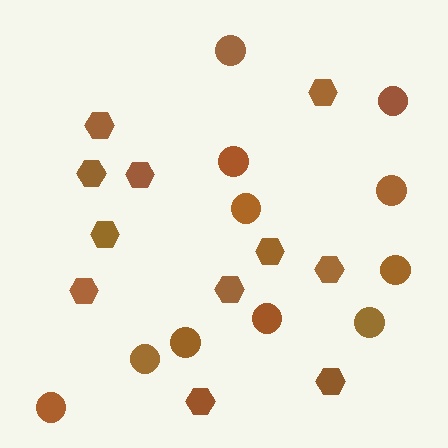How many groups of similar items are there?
There are 2 groups: one group of circles (11) and one group of hexagons (11).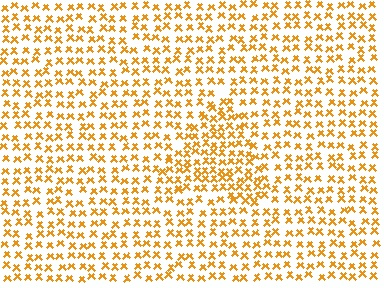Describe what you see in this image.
The image contains small orange elements arranged at two different densities. A triangle-shaped region is visible where the elements are more densely packed than the surrounding area.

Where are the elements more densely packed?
The elements are more densely packed inside the triangle boundary.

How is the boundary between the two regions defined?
The boundary is defined by a change in element density (approximately 1.5x ratio). All elements are the same color, size, and shape.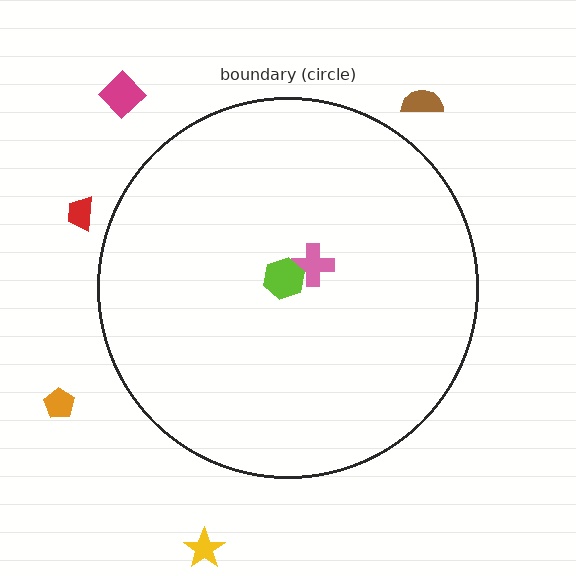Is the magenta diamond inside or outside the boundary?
Outside.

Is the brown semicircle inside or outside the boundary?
Outside.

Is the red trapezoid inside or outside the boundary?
Outside.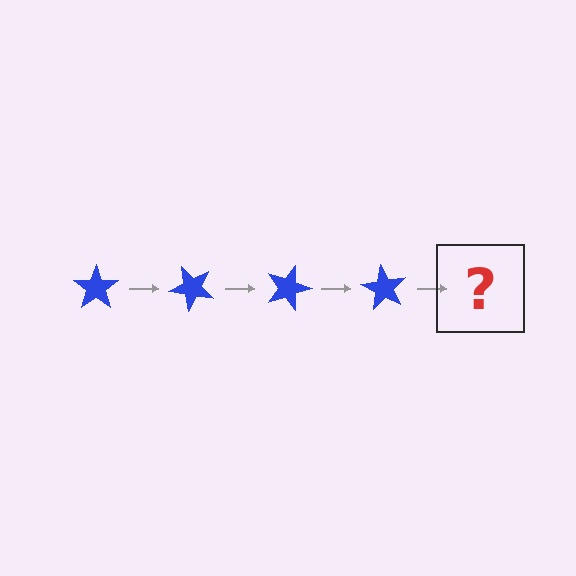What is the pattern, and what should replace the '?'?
The pattern is that the star rotates 45 degrees each step. The '?' should be a blue star rotated 180 degrees.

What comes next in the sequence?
The next element should be a blue star rotated 180 degrees.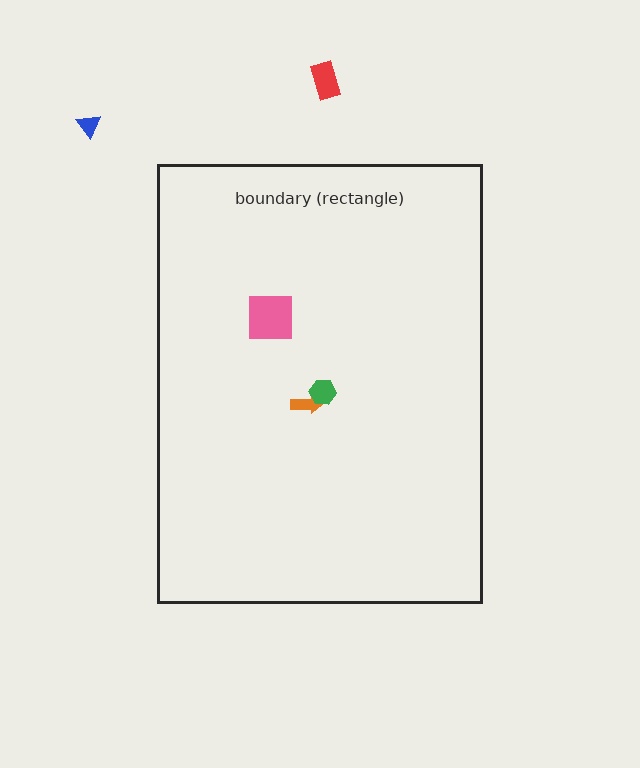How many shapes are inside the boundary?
3 inside, 2 outside.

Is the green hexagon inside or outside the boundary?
Inside.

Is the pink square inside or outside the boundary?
Inside.